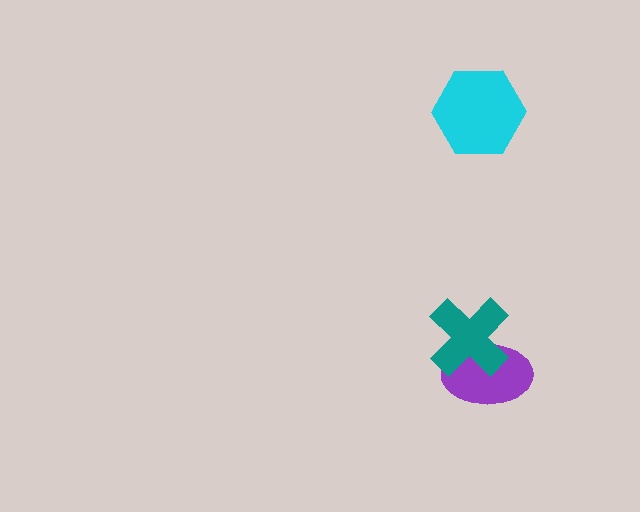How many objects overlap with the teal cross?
1 object overlaps with the teal cross.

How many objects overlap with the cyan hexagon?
0 objects overlap with the cyan hexagon.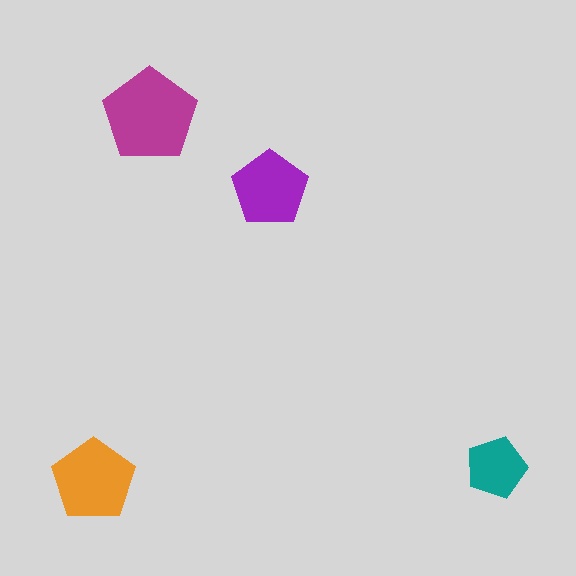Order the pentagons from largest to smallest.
the magenta one, the orange one, the purple one, the teal one.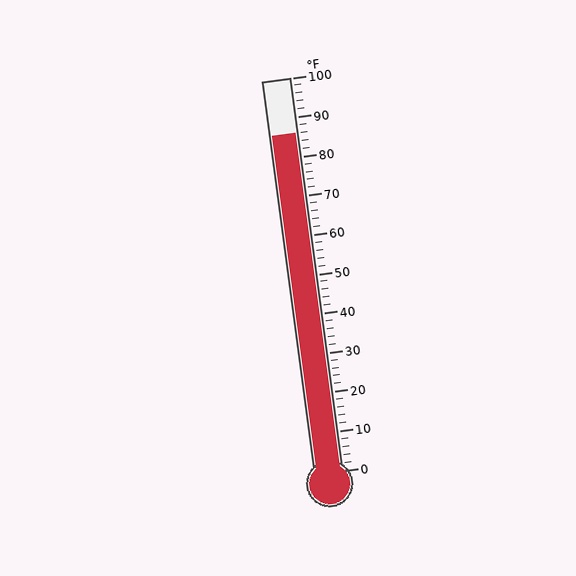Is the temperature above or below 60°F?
The temperature is above 60°F.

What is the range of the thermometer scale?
The thermometer scale ranges from 0°F to 100°F.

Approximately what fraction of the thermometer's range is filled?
The thermometer is filled to approximately 85% of its range.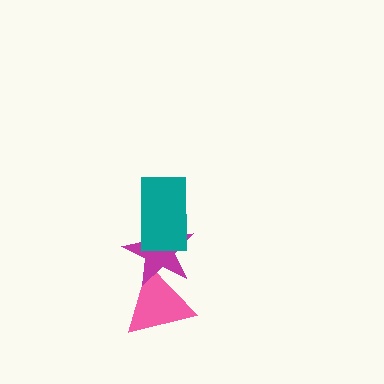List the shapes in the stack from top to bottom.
From top to bottom: the teal rectangle, the magenta star, the pink triangle.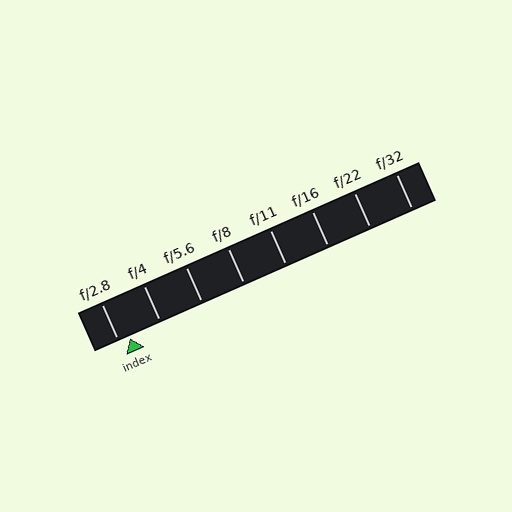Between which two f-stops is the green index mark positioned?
The index mark is between f/2.8 and f/4.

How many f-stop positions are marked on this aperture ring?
There are 8 f-stop positions marked.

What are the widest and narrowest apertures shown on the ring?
The widest aperture shown is f/2.8 and the narrowest is f/32.